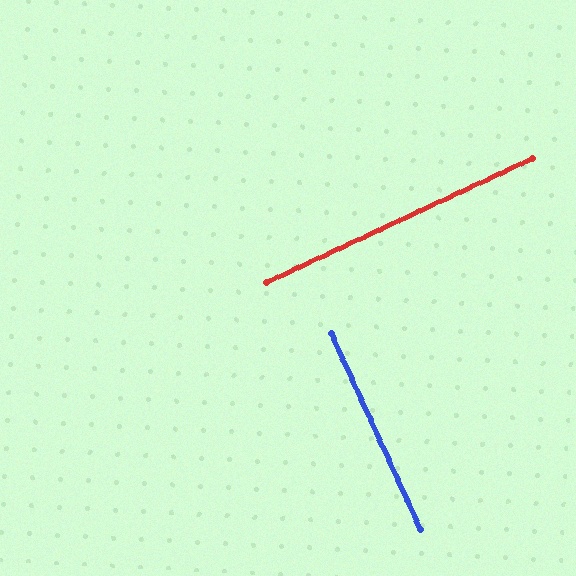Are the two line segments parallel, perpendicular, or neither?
Perpendicular — they meet at approximately 89°.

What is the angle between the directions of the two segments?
Approximately 89 degrees.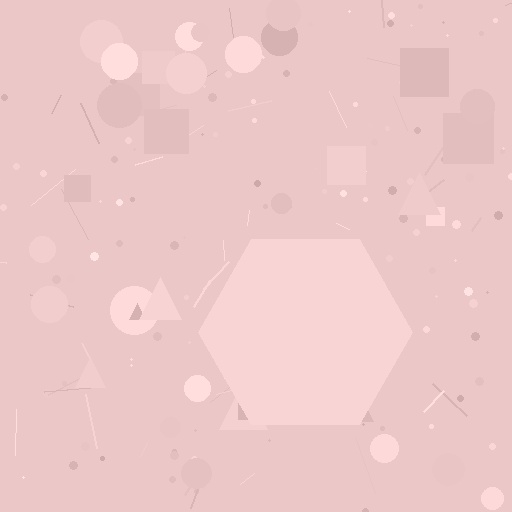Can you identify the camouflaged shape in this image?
The camouflaged shape is a hexagon.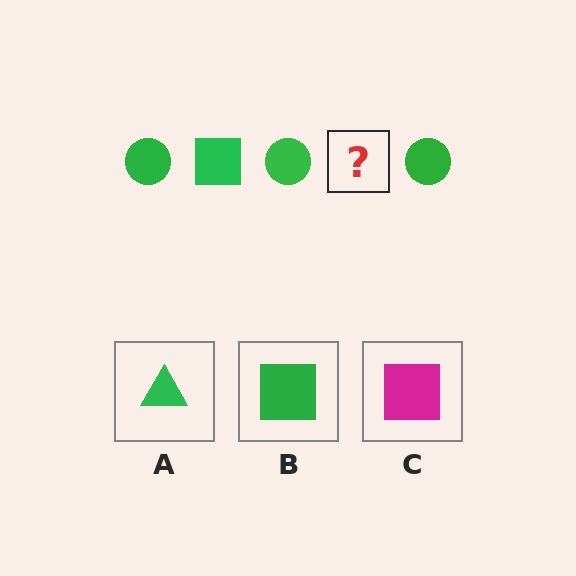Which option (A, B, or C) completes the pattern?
B.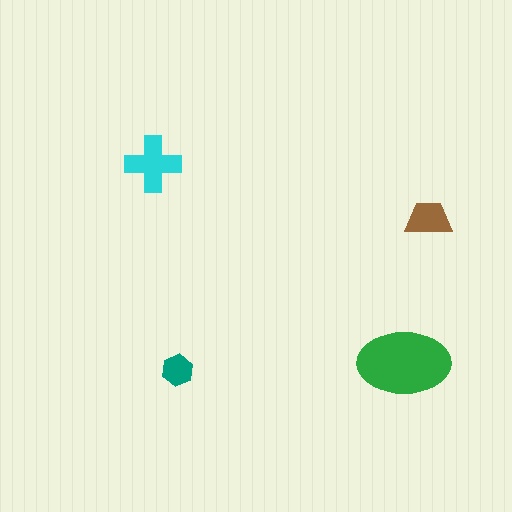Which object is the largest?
The green ellipse.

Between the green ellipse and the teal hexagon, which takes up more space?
The green ellipse.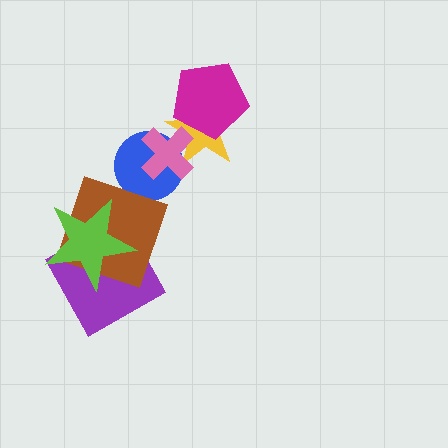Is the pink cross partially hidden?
No, no other shape covers it.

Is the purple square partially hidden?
Yes, it is partially covered by another shape.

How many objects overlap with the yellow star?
3 objects overlap with the yellow star.